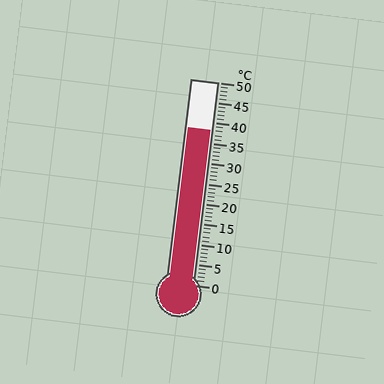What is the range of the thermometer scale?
The thermometer scale ranges from 0°C to 50°C.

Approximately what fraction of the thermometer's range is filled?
The thermometer is filled to approximately 75% of its range.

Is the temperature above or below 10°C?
The temperature is above 10°C.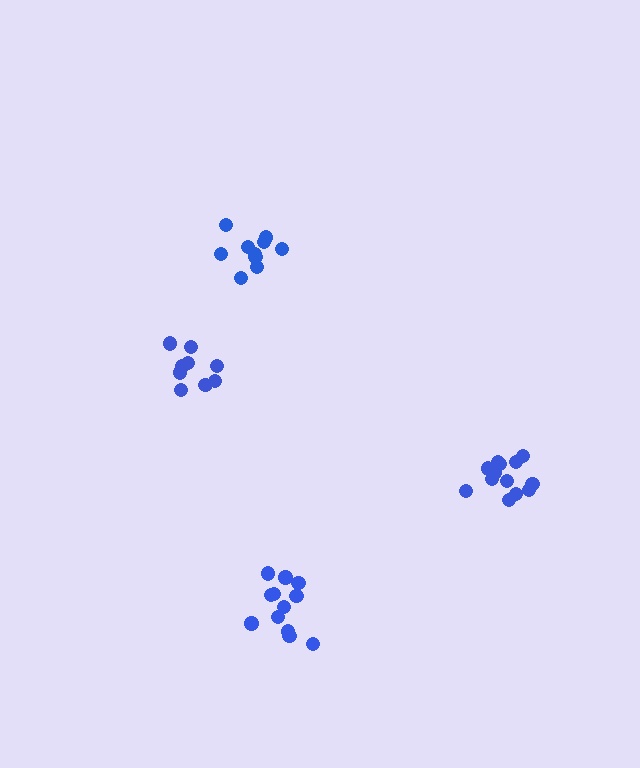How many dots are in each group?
Group 1: 9 dots, Group 2: 12 dots, Group 3: 10 dots, Group 4: 13 dots (44 total).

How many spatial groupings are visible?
There are 4 spatial groupings.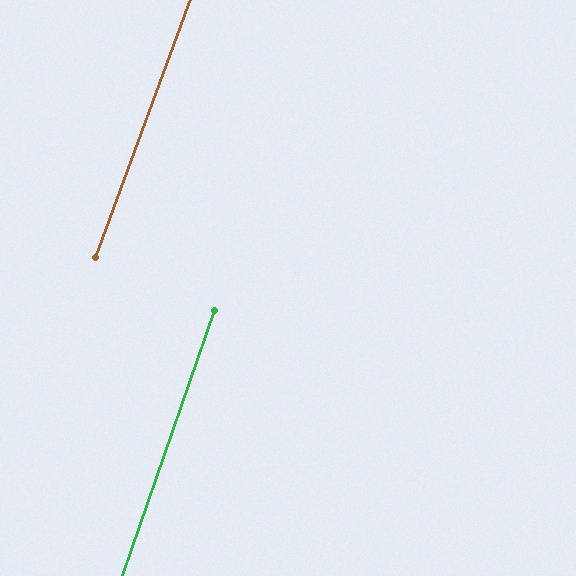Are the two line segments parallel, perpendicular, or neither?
Parallel — their directions differ by only 1.0°.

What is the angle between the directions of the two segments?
Approximately 1 degree.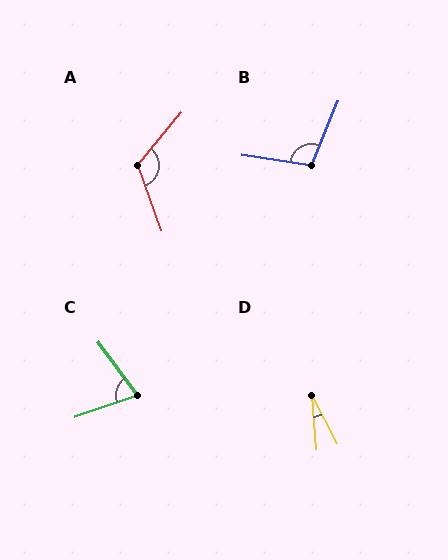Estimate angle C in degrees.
Approximately 72 degrees.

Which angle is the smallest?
D, at approximately 23 degrees.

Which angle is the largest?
A, at approximately 120 degrees.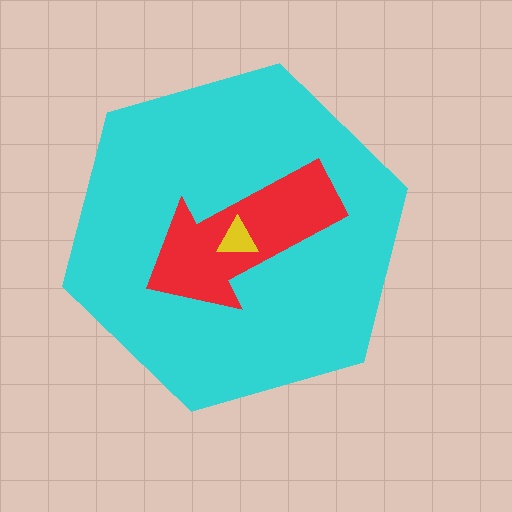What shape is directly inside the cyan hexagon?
The red arrow.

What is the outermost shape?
The cyan hexagon.